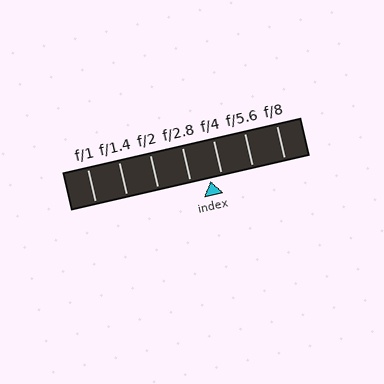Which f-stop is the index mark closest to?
The index mark is closest to f/4.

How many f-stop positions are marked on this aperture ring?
There are 7 f-stop positions marked.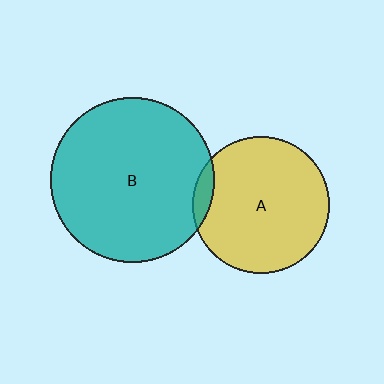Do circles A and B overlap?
Yes.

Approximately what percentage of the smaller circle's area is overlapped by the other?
Approximately 5%.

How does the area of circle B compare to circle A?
Approximately 1.4 times.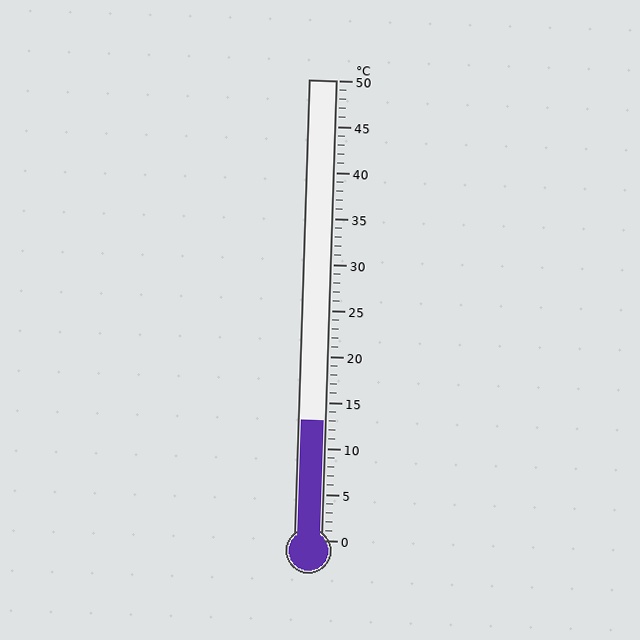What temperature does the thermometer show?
The thermometer shows approximately 13°C.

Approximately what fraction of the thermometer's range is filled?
The thermometer is filled to approximately 25% of its range.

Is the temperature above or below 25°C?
The temperature is below 25°C.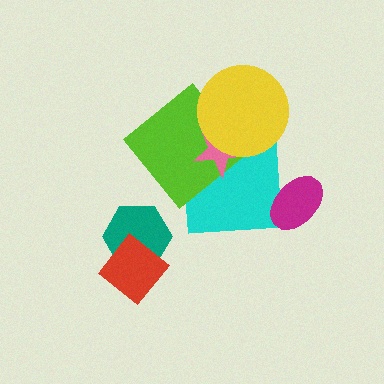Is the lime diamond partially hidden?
Yes, it is partially covered by another shape.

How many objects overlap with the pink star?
3 objects overlap with the pink star.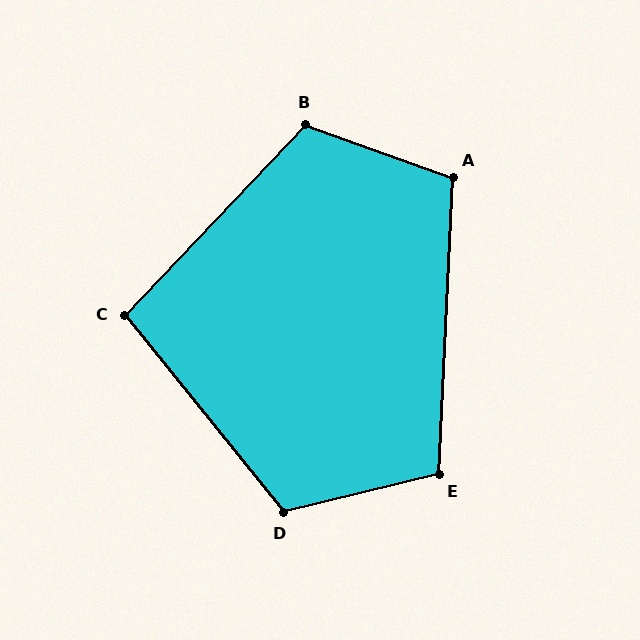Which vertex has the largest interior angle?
D, at approximately 116 degrees.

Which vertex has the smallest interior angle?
C, at approximately 97 degrees.